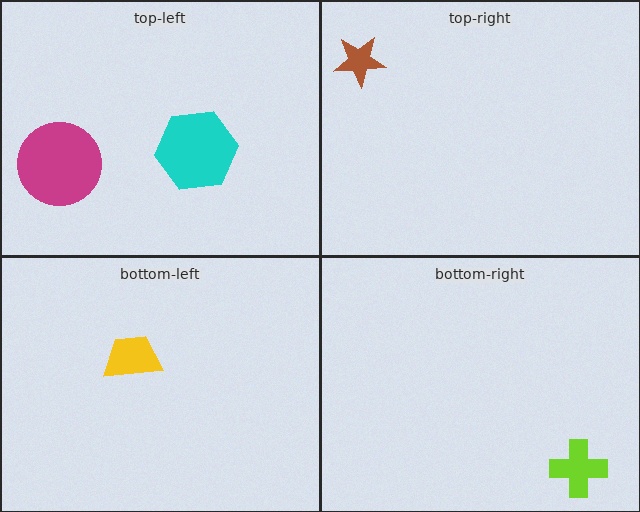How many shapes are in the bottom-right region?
1.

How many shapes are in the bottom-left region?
1.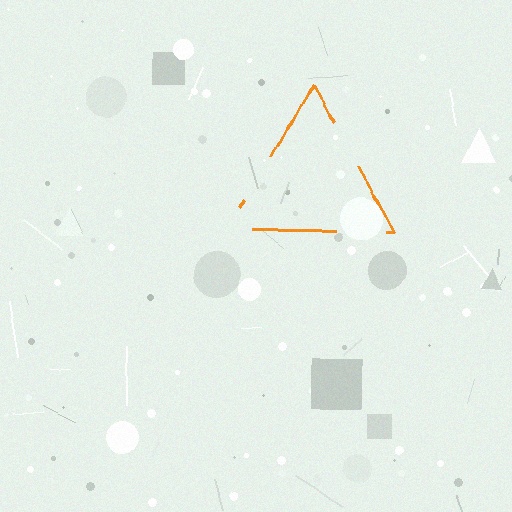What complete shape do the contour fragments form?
The contour fragments form a triangle.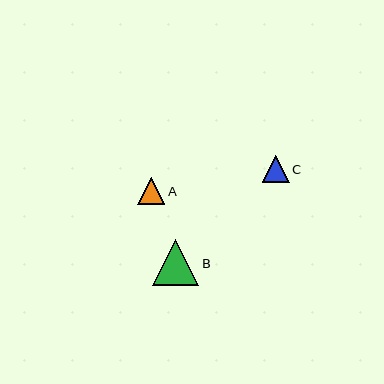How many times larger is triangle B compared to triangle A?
Triangle B is approximately 1.7 times the size of triangle A.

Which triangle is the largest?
Triangle B is the largest with a size of approximately 46 pixels.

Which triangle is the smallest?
Triangle C is the smallest with a size of approximately 27 pixels.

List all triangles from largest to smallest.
From largest to smallest: B, A, C.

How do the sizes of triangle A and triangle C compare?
Triangle A and triangle C are approximately the same size.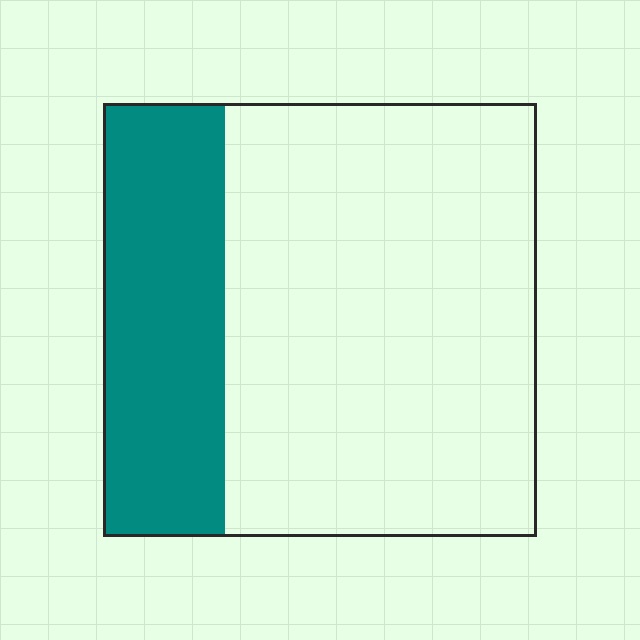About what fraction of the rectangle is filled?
About one quarter (1/4).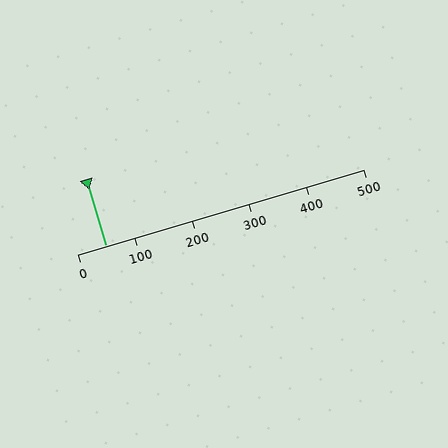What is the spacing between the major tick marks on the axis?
The major ticks are spaced 100 apart.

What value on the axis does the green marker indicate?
The marker indicates approximately 50.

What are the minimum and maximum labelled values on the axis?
The axis runs from 0 to 500.